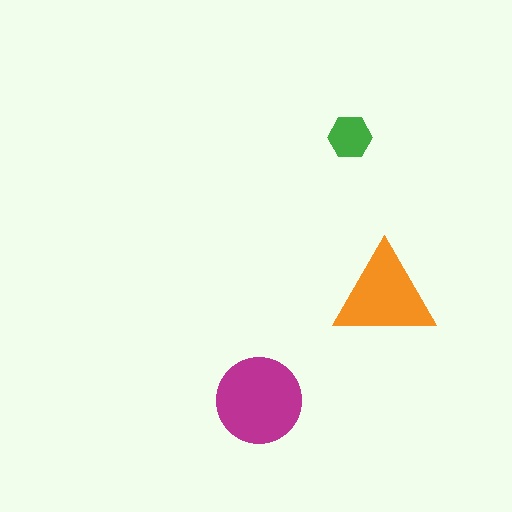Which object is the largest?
The magenta circle.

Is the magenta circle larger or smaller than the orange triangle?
Larger.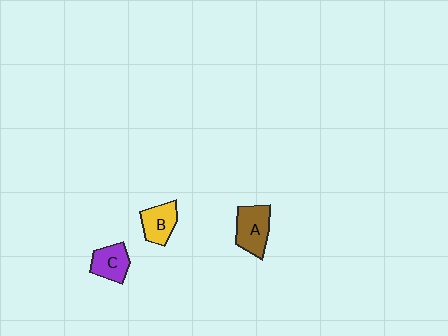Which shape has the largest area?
Shape A (brown).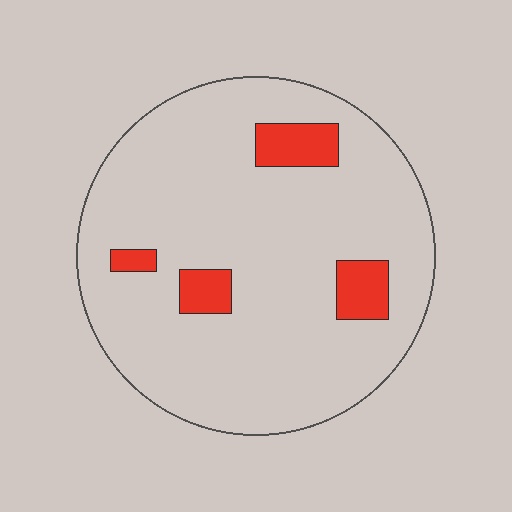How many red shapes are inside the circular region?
4.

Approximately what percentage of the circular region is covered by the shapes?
Approximately 10%.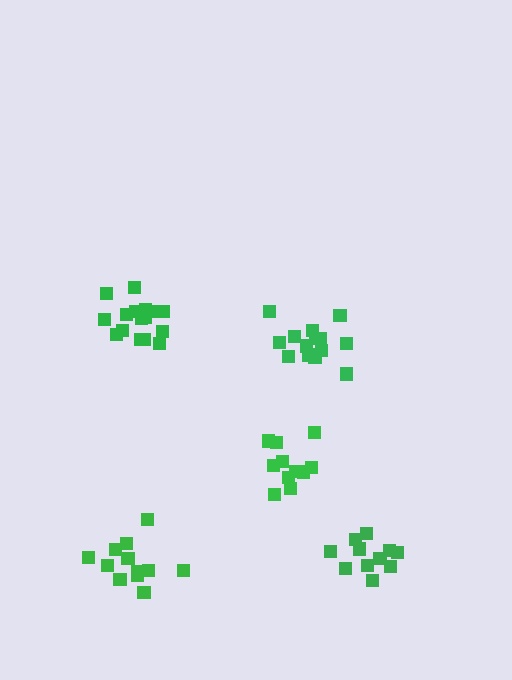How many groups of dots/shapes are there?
There are 5 groups.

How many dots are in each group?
Group 1: 14 dots, Group 2: 11 dots, Group 3: 11 dots, Group 4: 12 dots, Group 5: 17 dots (65 total).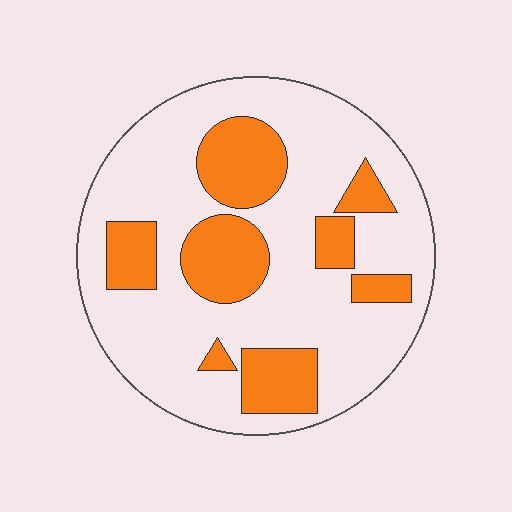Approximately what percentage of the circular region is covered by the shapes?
Approximately 30%.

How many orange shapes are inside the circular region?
8.